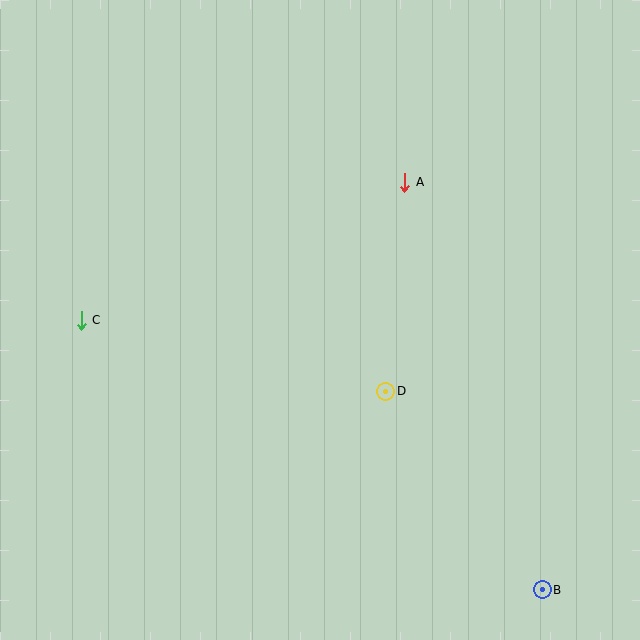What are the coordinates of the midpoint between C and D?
The midpoint between C and D is at (233, 356).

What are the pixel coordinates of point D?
Point D is at (386, 391).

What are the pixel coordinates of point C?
Point C is at (81, 320).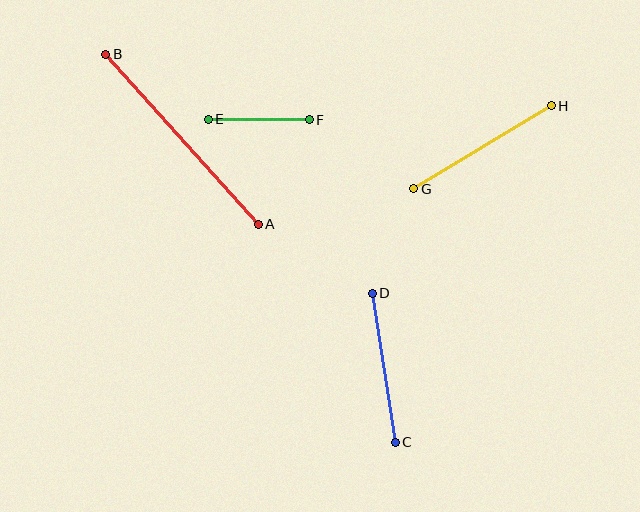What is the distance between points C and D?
The distance is approximately 150 pixels.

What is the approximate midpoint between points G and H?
The midpoint is at approximately (483, 147) pixels.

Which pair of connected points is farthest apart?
Points A and B are farthest apart.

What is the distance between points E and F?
The distance is approximately 101 pixels.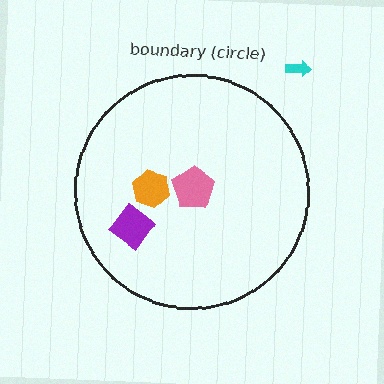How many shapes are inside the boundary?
3 inside, 1 outside.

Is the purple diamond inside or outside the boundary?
Inside.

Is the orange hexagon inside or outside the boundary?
Inside.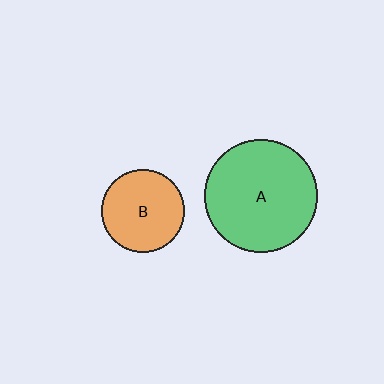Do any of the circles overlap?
No, none of the circles overlap.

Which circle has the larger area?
Circle A (green).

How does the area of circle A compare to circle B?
Approximately 1.9 times.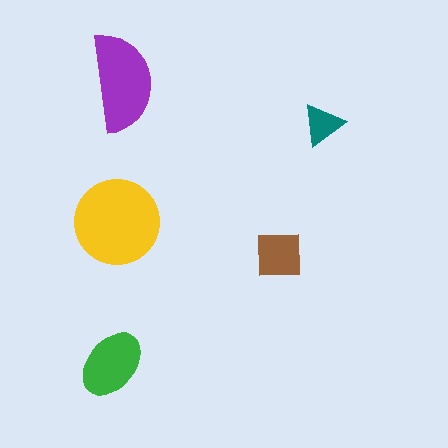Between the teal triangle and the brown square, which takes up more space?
The brown square.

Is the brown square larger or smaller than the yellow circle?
Smaller.